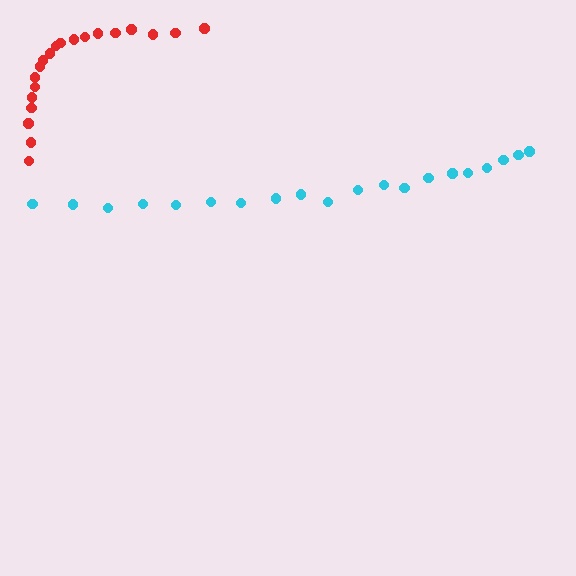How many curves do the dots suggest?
There are 2 distinct paths.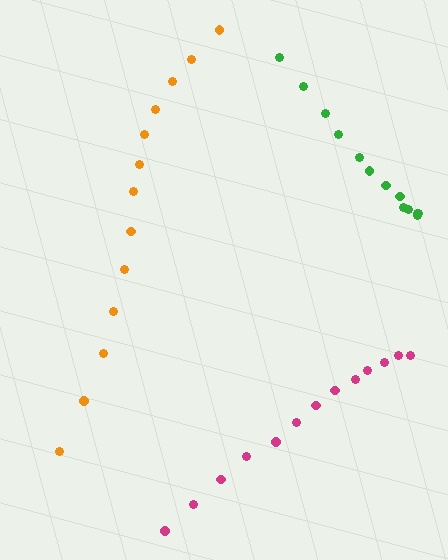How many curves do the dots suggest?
There are 3 distinct paths.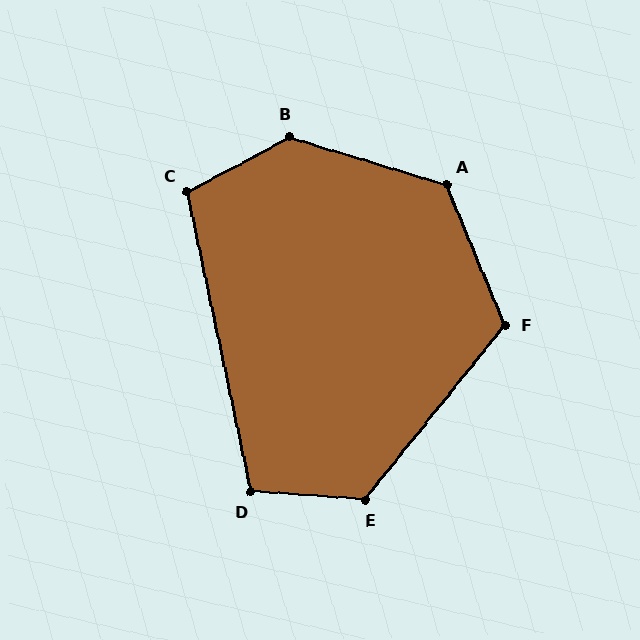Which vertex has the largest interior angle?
B, at approximately 135 degrees.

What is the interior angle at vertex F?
Approximately 119 degrees (obtuse).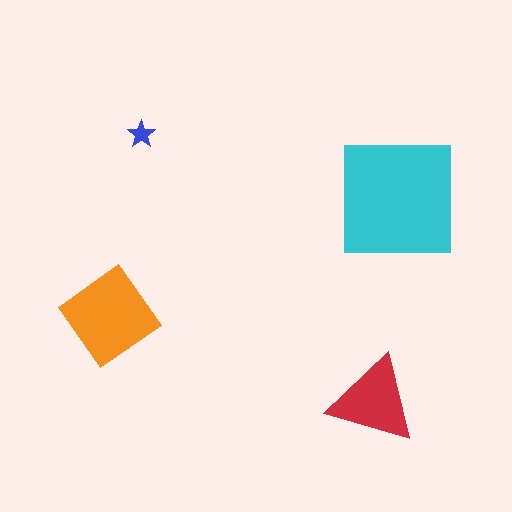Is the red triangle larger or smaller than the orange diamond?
Smaller.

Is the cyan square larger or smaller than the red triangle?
Larger.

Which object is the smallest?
The blue star.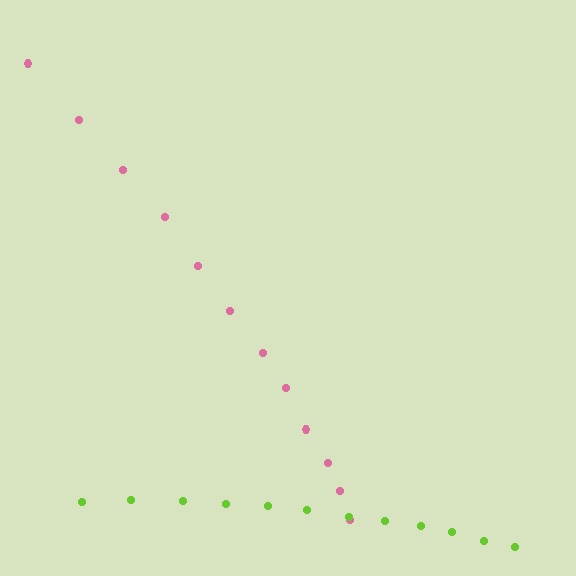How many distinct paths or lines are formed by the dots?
There are 2 distinct paths.